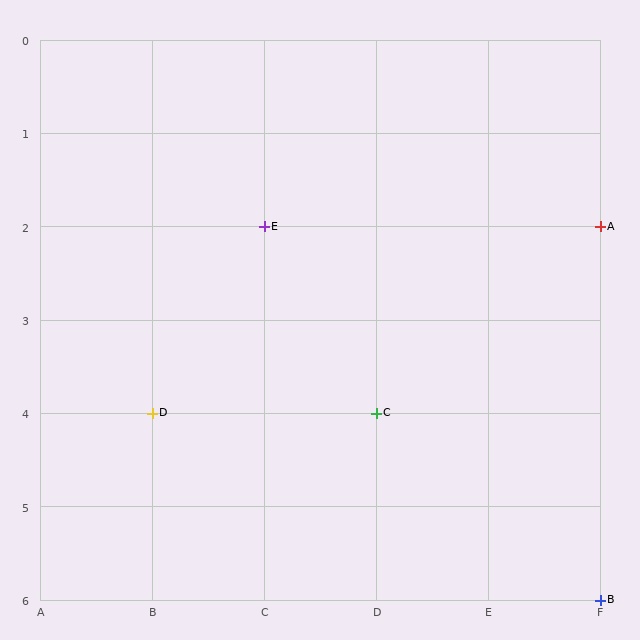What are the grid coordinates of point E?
Point E is at grid coordinates (C, 2).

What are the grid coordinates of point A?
Point A is at grid coordinates (F, 2).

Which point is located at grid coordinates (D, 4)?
Point C is at (D, 4).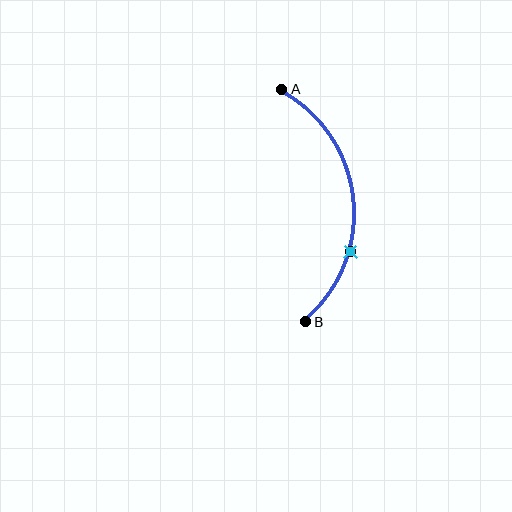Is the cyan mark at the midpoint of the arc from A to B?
No. The cyan mark lies on the arc but is closer to endpoint B. The arc midpoint would be at the point on the curve equidistant along the arc from both A and B.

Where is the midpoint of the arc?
The arc midpoint is the point on the curve farthest from the straight line joining A and B. It sits to the right of that line.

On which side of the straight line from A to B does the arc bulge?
The arc bulges to the right of the straight line connecting A and B.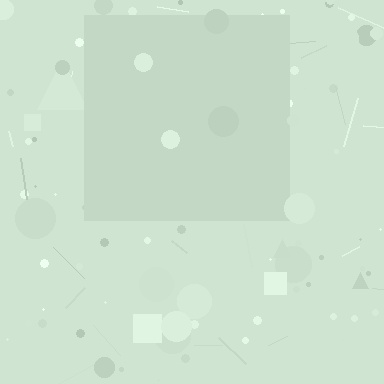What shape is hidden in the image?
A square is hidden in the image.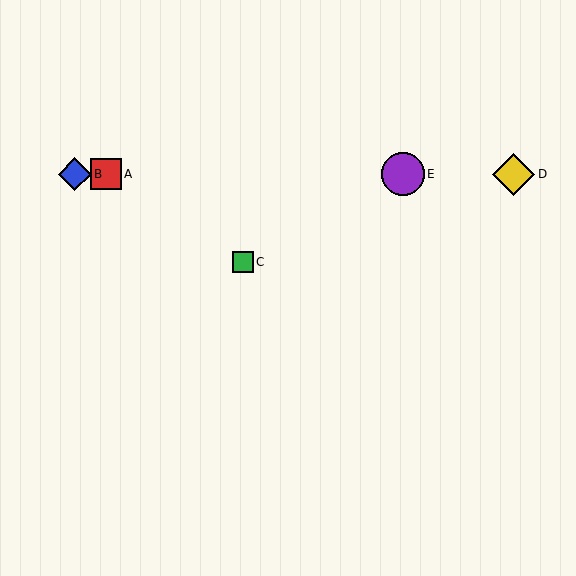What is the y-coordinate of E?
Object E is at y≈174.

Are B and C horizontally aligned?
No, B is at y≈174 and C is at y≈262.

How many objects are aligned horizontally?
4 objects (A, B, D, E) are aligned horizontally.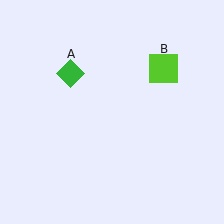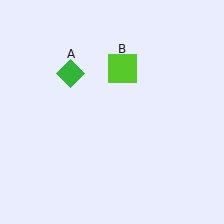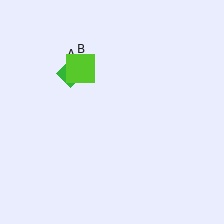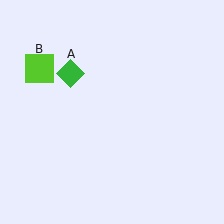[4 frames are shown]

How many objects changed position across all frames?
1 object changed position: lime square (object B).